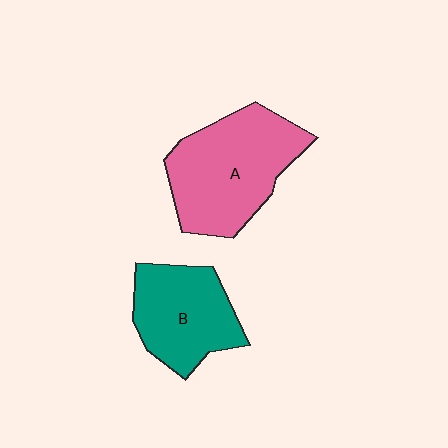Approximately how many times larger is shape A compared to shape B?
Approximately 1.4 times.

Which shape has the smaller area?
Shape B (teal).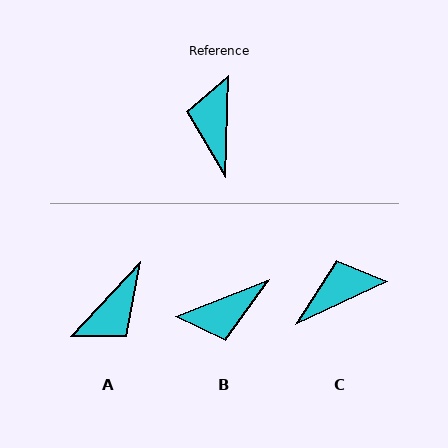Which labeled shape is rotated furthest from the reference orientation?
A, about 139 degrees away.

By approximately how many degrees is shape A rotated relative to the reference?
Approximately 139 degrees counter-clockwise.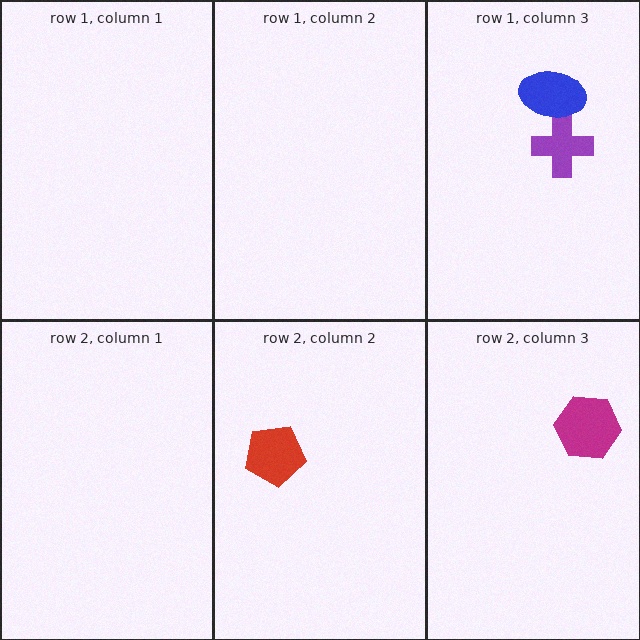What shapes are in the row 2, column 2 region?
The red pentagon.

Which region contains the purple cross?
The row 1, column 3 region.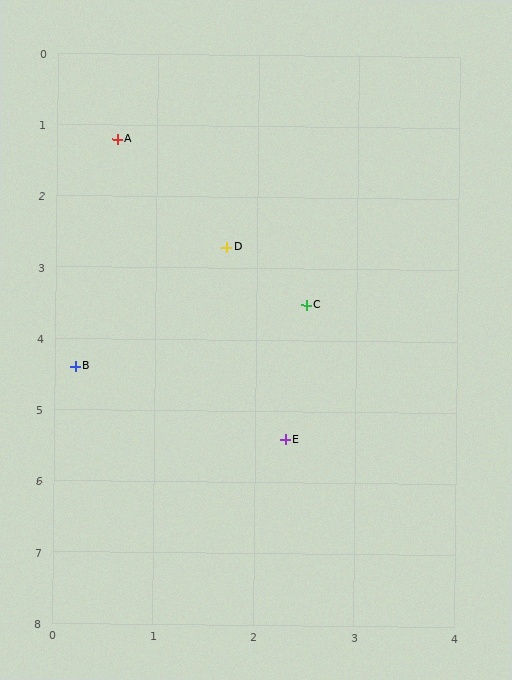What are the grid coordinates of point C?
Point C is at approximately (2.5, 3.5).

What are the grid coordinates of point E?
Point E is at approximately (2.3, 5.4).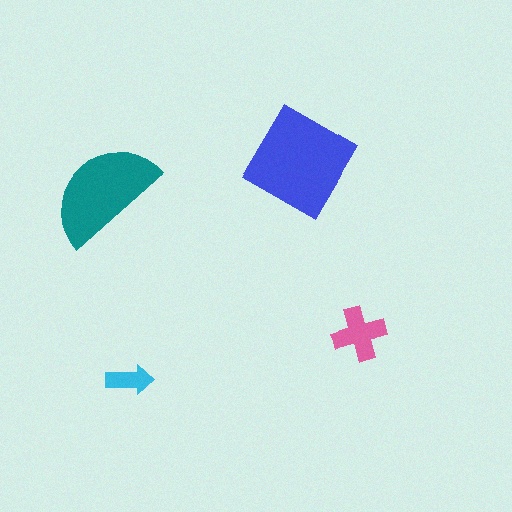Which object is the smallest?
The cyan arrow.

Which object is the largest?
The blue diamond.